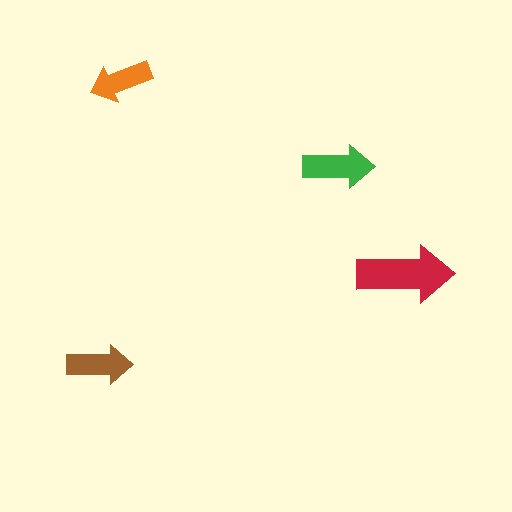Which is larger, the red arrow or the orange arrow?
The red one.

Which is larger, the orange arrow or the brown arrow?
The brown one.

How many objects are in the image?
There are 4 objects in the image.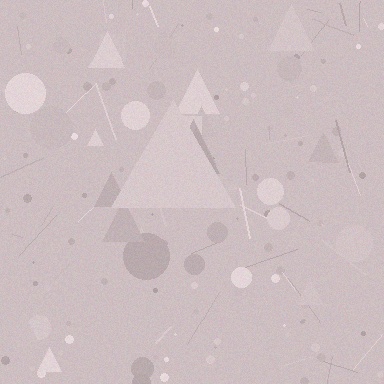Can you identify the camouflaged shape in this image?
The camouflaged shape is a triangle.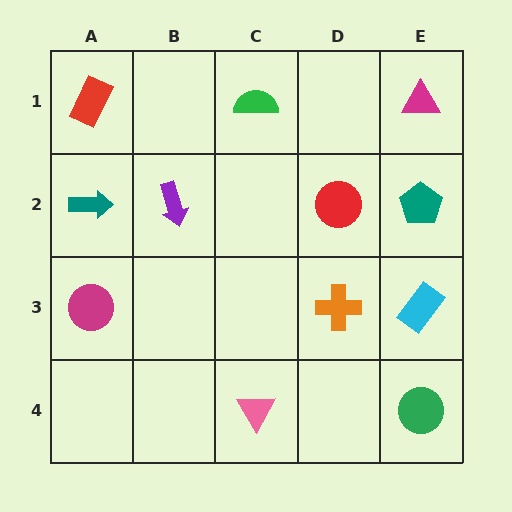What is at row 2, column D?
A red circle.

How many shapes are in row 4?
2 shapes.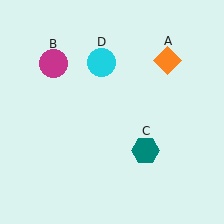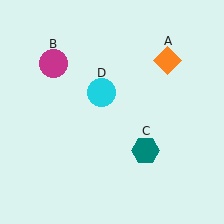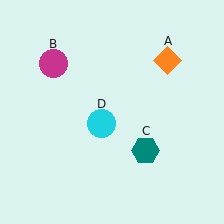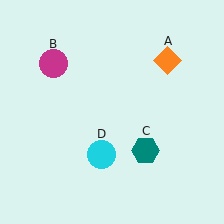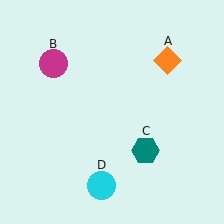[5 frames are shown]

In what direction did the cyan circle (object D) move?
The cyan circle (object D) moved down.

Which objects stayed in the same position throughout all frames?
Orange diamond (object A) and magenta circle (object B) and teal hexagon (object C) remained stationary.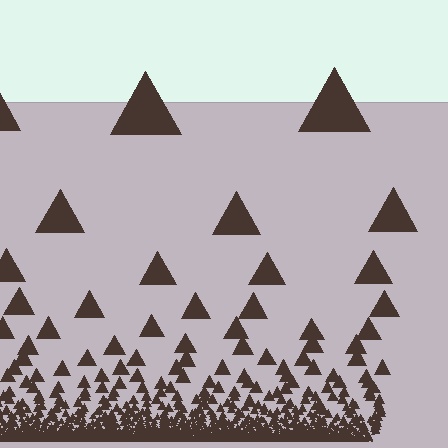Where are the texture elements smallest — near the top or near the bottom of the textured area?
Near the bottom.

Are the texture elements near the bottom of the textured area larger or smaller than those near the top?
Smaller. The gradient is inverted — elements near the bottom are smaller and denser.